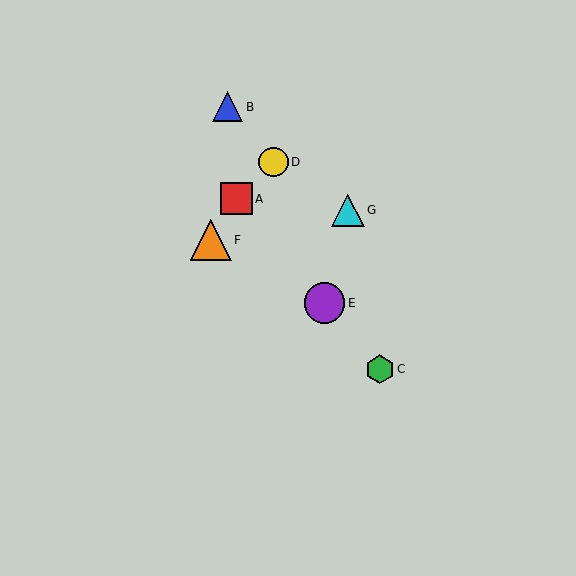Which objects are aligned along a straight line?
Objects A, C, E are aligned along a straight line.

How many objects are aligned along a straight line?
3 objects (A, C, E) are aligned along a straight line.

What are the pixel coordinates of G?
Object G is at (348, 210).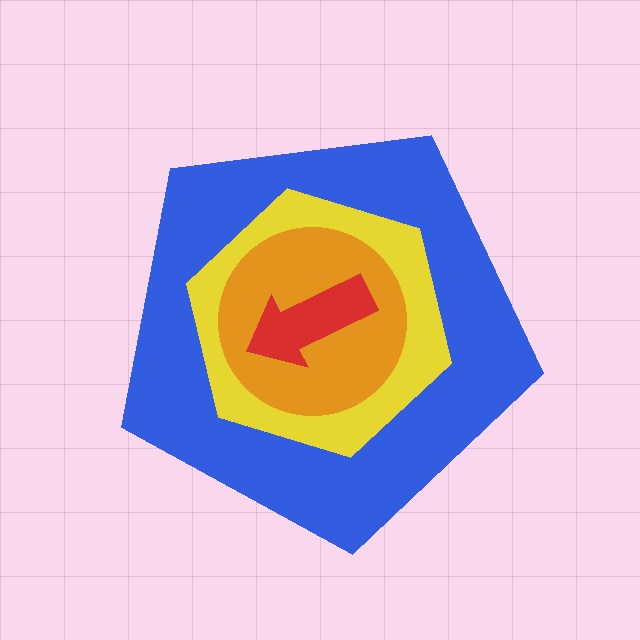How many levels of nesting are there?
4.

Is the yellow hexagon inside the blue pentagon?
Yes.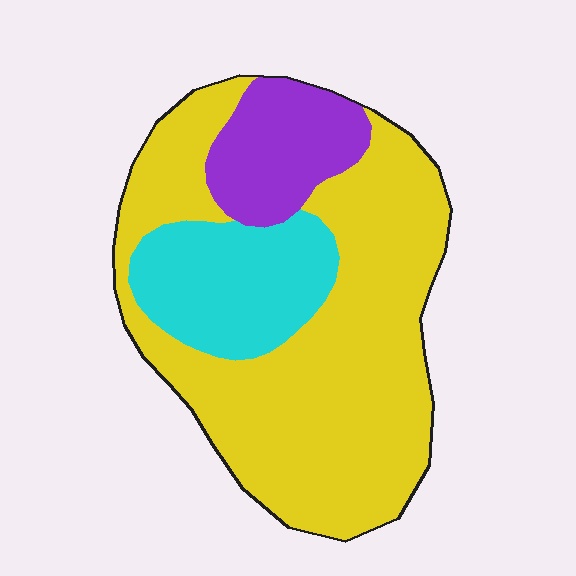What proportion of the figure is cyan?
Cyan covers about 20% of the figure.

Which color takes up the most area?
Yellow, at roughly 65%.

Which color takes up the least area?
Purple, at roughly 15%.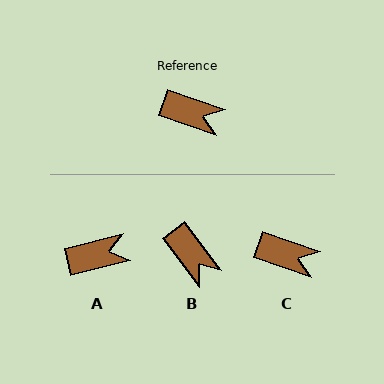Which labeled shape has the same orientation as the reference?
C.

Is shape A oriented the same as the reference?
No, it is off by about 33 degrees.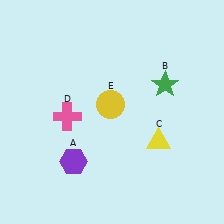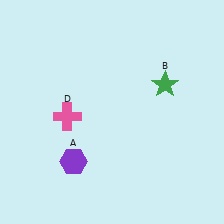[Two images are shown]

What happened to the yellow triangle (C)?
The yellow triangle (C) was removed in Image 2. It was in the bottom-right area of Image 1.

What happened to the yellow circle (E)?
The yellow circle (E) was removed in Image 2. It was in the top-left area of Image 1.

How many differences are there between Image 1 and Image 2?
There are 2 differences between the two images.